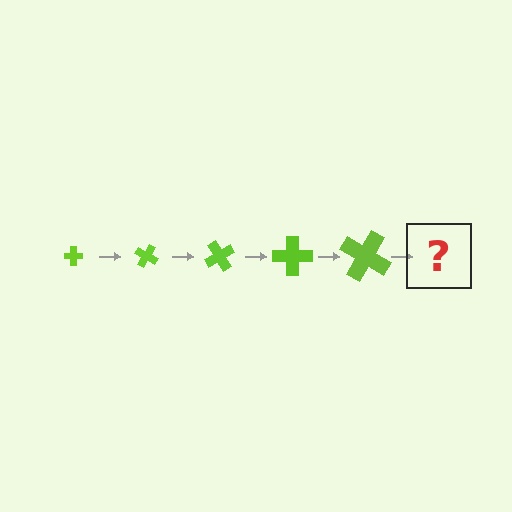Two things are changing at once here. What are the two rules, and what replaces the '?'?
The two rules are that the cross grows larger each step and it rotates 30 degrees each step. The '?' should be a cross, larger than the previous one and rotated 150 degrees from the start.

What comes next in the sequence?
The next element should be a cross, larger than the previous one and rotated 150 degrees from the start.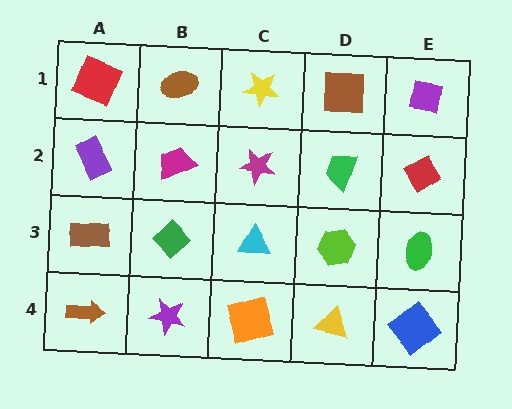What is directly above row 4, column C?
A cyan triangle.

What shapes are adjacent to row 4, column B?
A green diamond (row 3, column B), a brown arrow (row 4, column A), an orange square (row 4, column C).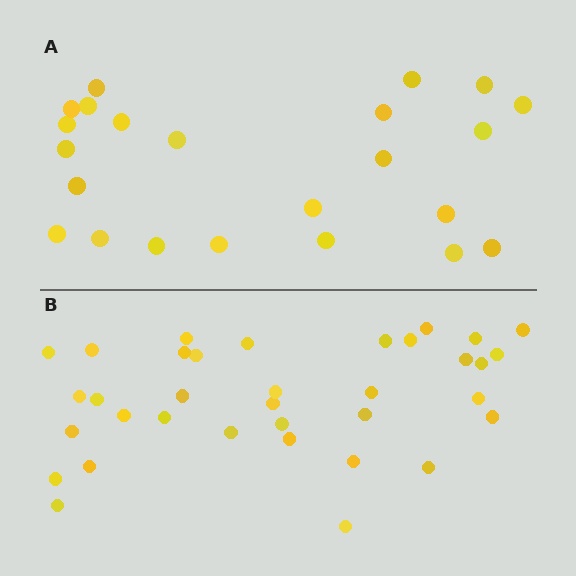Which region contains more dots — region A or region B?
Region B (the bottom region) has more dots.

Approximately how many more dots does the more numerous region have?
Region B has roughly 12 or so more dots than region A.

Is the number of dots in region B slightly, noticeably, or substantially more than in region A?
Region B has substantially more. The ratio is roughly 1.5 to 1.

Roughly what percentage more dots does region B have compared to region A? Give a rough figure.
About 50% more.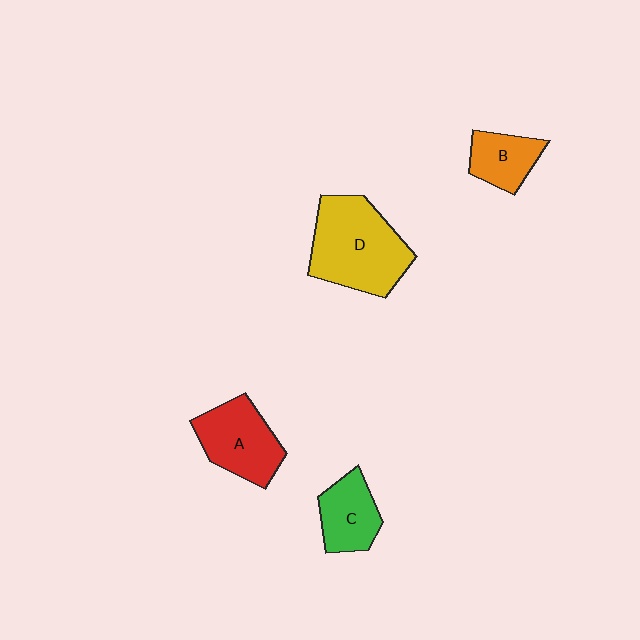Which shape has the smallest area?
Shape B (orange).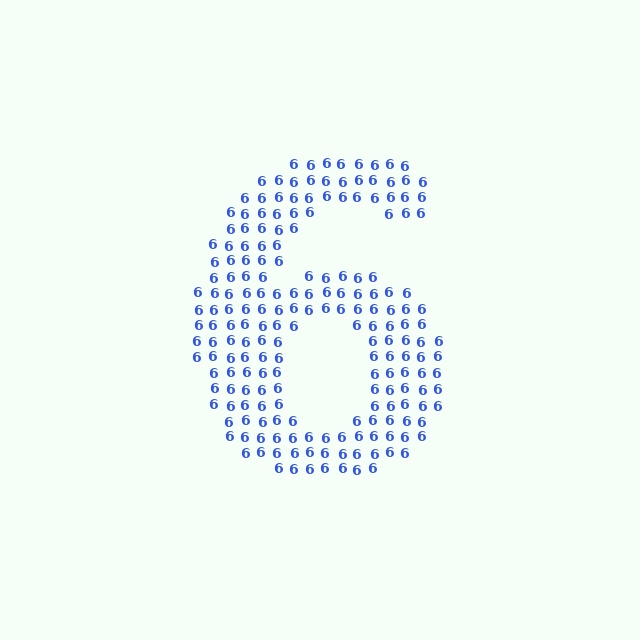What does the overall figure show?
The overall figure shows the digit 6.